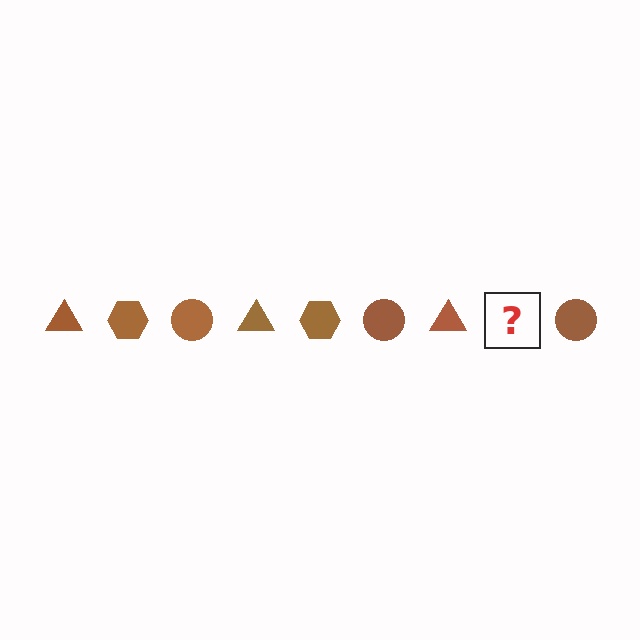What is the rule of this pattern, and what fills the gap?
The rule is that the pattern cycles through triangle, hexagon, circle shapes in brown. The gap should be filled with a brown hexagon.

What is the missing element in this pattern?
The missing element is a brown hexagon.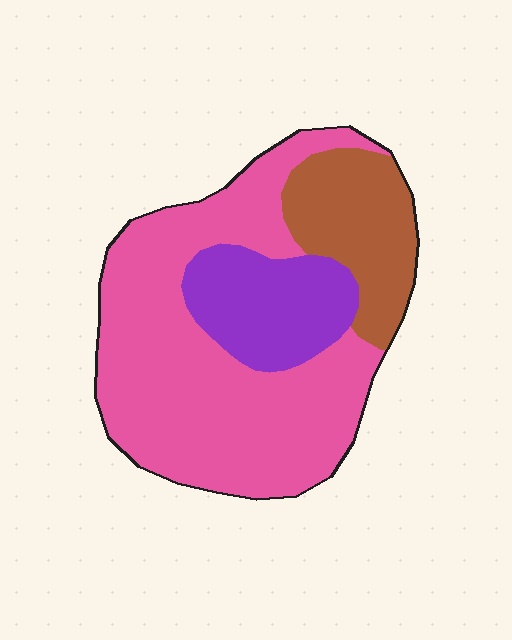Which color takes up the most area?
Pink, at roughly 60%.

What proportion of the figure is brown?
Brown covers about 20% of the figure.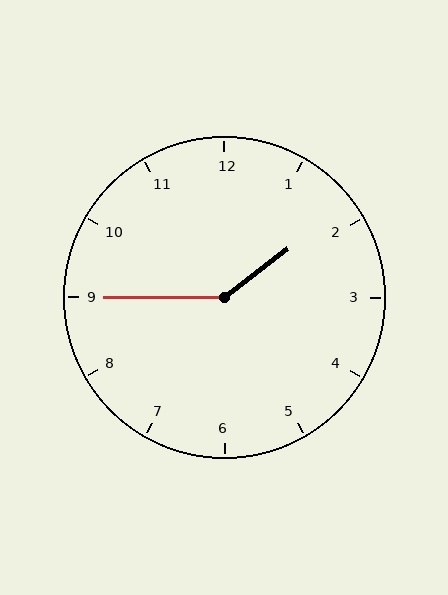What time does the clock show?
1:45.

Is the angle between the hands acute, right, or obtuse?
It is obtuse.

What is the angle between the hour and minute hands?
Approximately 142 degrees.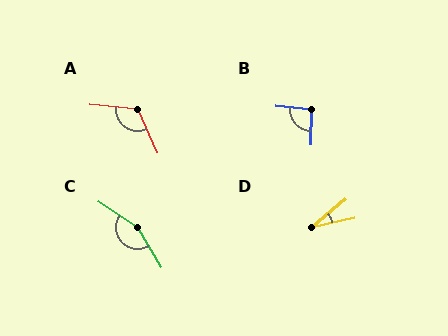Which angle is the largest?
C, at approximately 155 degrees.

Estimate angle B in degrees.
Approximately 95 degrees.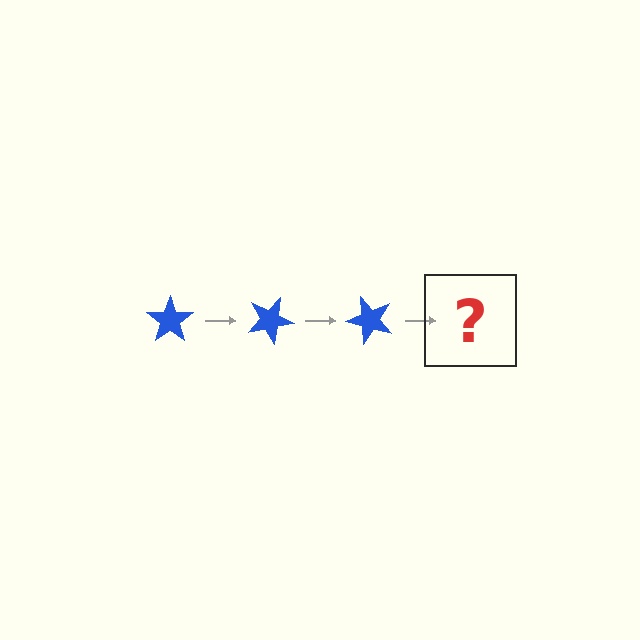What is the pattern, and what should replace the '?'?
The pattern is that the star rotates 25 degrees each step. The '?' should be a blue star rotated 75 degrees.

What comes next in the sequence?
The next element should be a blue star rotated 75 degrees.